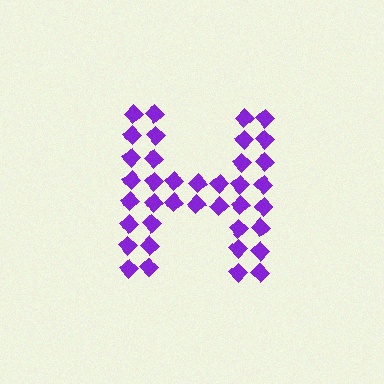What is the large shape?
The large shape is the letter H.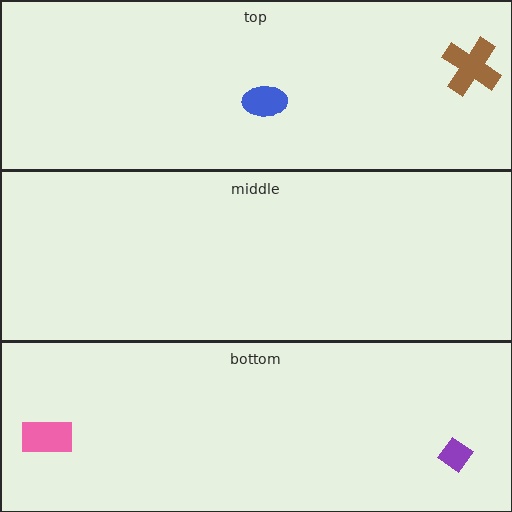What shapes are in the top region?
The blue ellipse, the brown cross.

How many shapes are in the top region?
2.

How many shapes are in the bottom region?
2.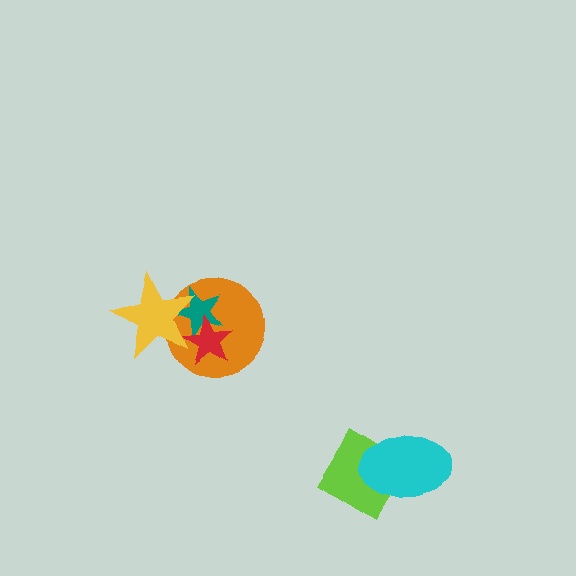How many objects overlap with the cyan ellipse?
1 object overlaps with the cyan ellipse.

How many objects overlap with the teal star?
3 objects overlap with the teal star.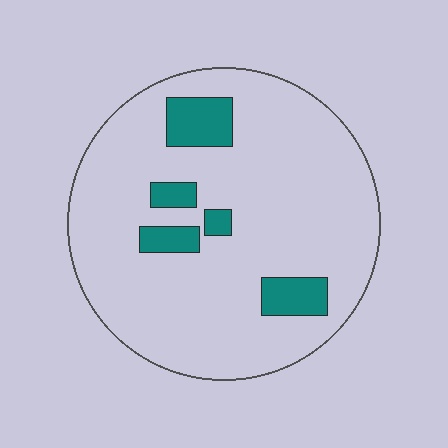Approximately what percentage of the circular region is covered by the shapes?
Approximately 10%.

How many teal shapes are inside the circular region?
5.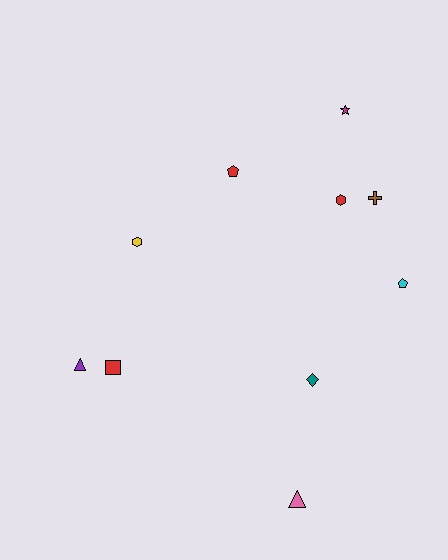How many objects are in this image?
There are 10 objects.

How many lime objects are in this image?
There are no lime objects.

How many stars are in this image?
There is 1 star.